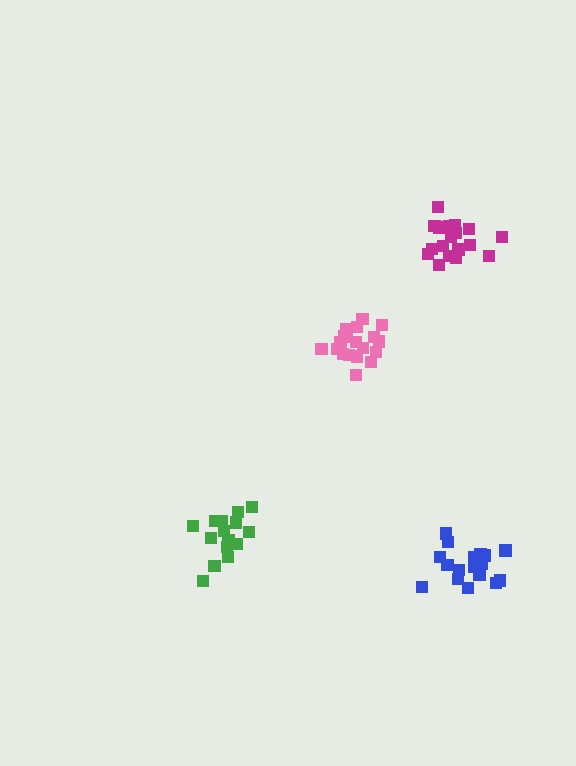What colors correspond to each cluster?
The clusters are colored: pink, green, blue, magenta.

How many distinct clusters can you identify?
There are 4 distinct clusters.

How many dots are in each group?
Group 1: 19 dots, Group 2: 15 dots, Group 3: 17 dots, Group 4: 20 dots (71 total).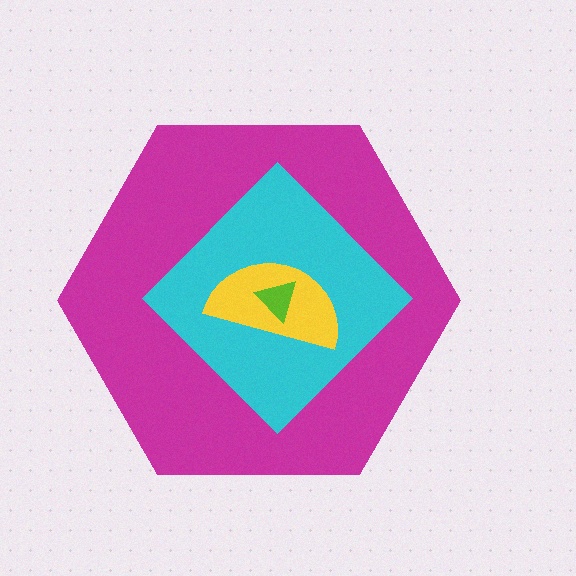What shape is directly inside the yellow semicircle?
The lime triangle.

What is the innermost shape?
The lime triangle.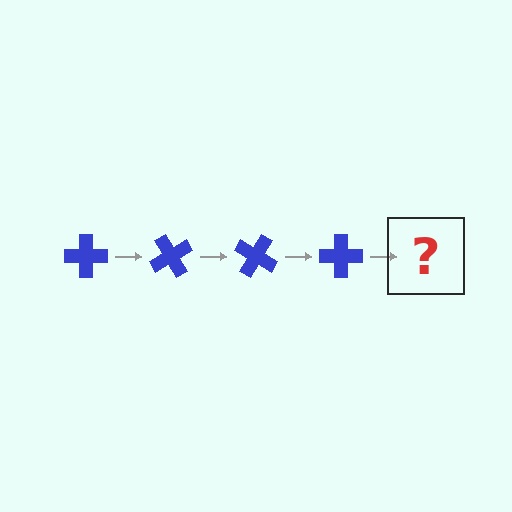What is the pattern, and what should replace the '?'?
The pattern is that the cross rotates 60 degrees each step. The '?' should be a blue cross rotated 240 degrees.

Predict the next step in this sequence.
The next step is a blue cross rotated 240 degrees.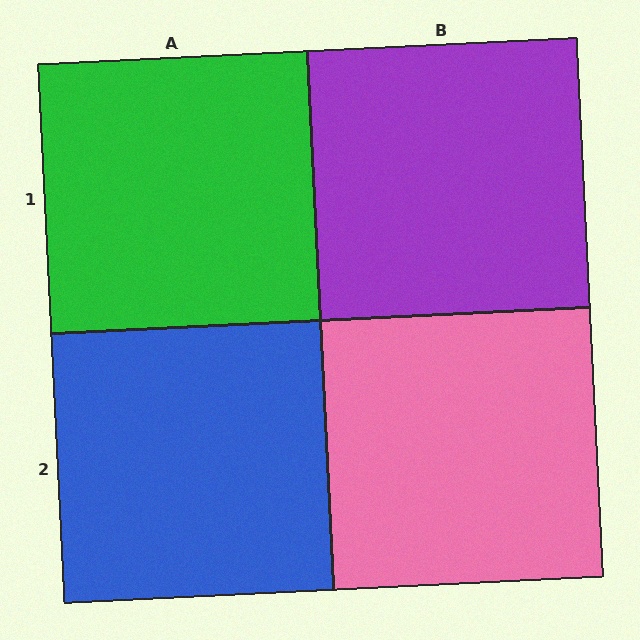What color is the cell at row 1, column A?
Green.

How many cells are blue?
1 cell is blue.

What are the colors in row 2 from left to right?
Blue, pink.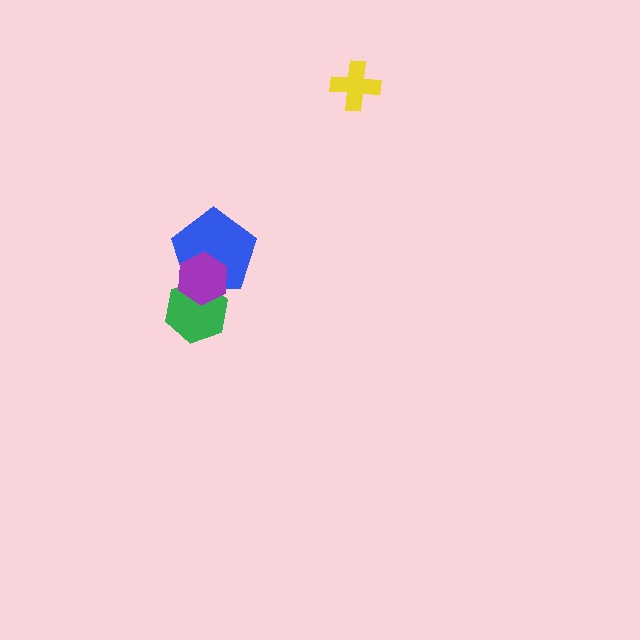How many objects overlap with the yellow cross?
0 objects overlap with the yellow cross.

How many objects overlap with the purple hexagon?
2 objects overlap with the purple hexagon.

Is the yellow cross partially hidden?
No, no other shape covers it.